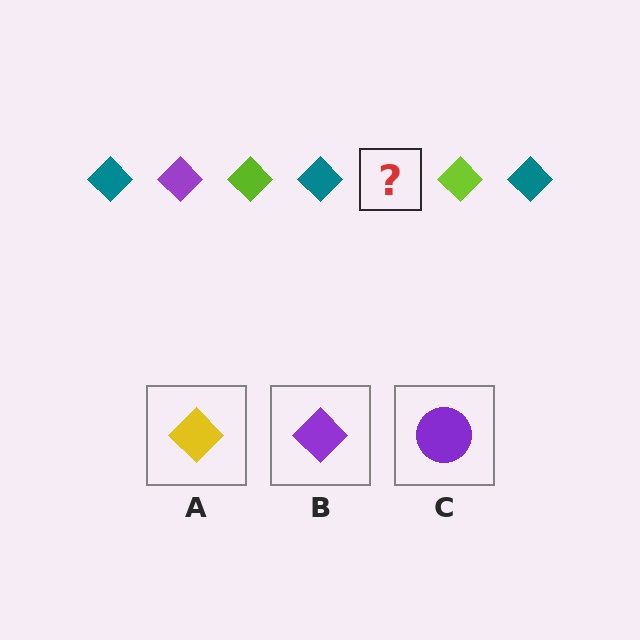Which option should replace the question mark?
Option B.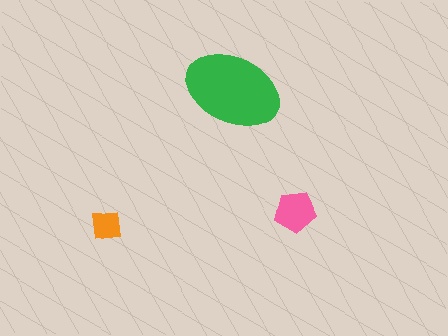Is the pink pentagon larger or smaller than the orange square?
Larger.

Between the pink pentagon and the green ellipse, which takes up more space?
The green ellipse.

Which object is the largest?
The green ellipse.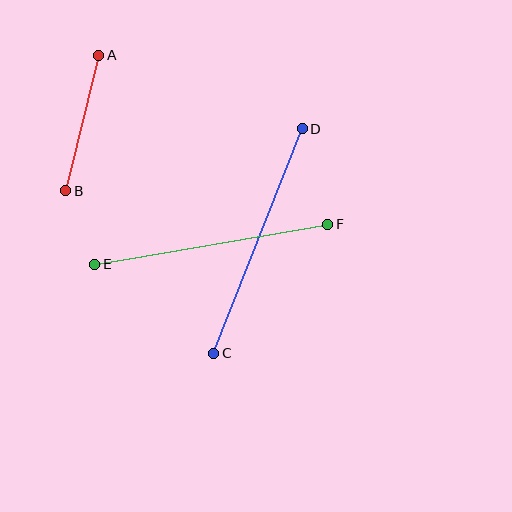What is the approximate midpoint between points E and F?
The midpoint is at approximately (211, 244) pixels.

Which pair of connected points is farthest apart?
Points C and D are farthest apart.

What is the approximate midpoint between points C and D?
The midpoint is at approximately (258, 241) pixels.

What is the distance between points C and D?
The distance is approximately 241 pixels.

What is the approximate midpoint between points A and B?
The midpoint is at approximately (82, 123) pixels.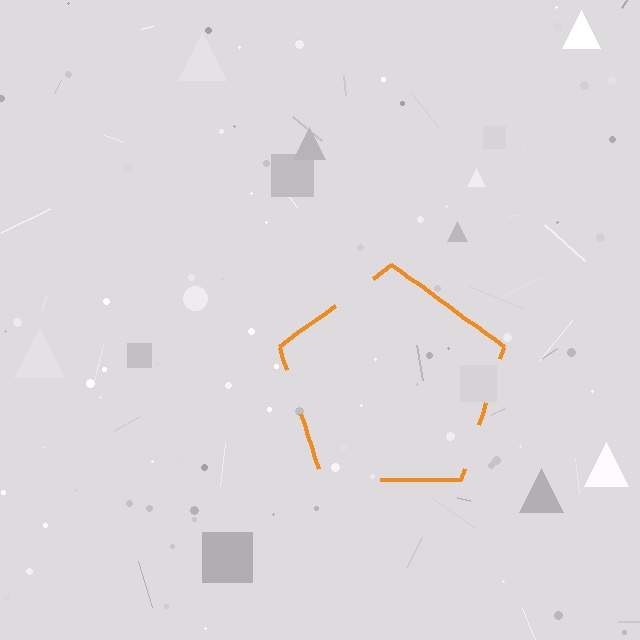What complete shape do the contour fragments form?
The contour fragments form a pentagon.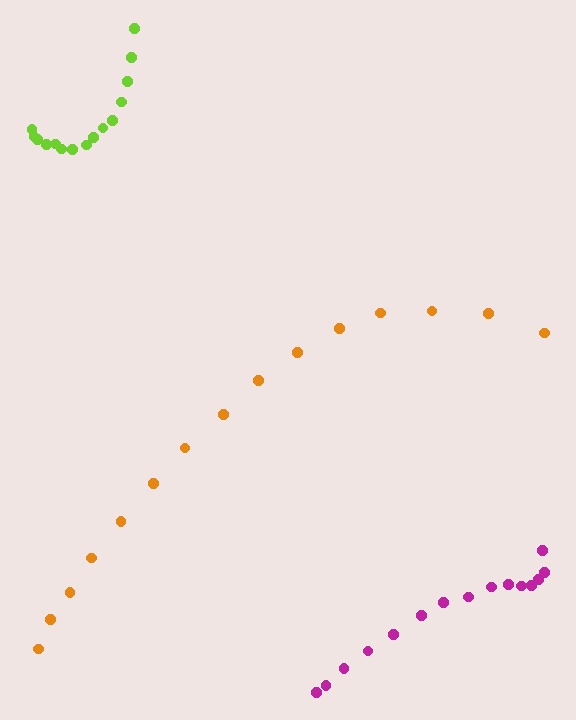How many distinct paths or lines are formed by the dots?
There are 3 distinct paths.